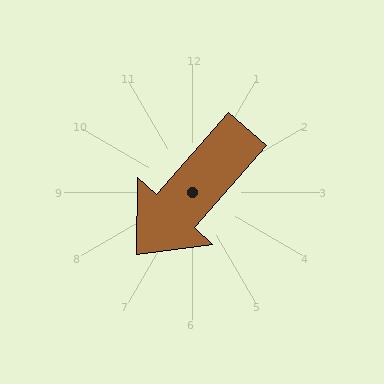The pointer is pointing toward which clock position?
Roughly 7 o'clock.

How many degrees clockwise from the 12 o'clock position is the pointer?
Approximately 222 degrees.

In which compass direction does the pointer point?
Southwest.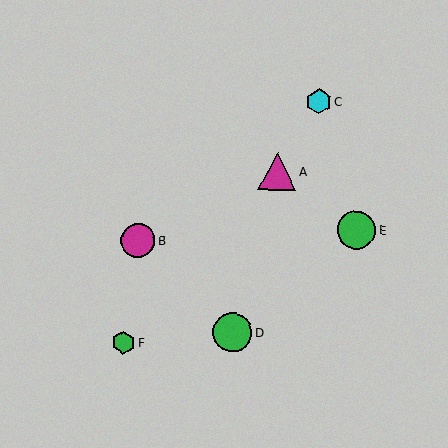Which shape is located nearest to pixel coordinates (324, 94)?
The cyan hexagon (labeled C) at (319, 101) is nearest to that location.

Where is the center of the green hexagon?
The center of the green hexagon is at (124, 343).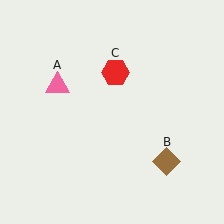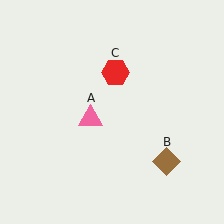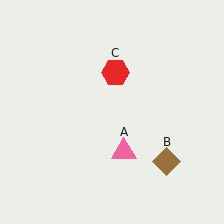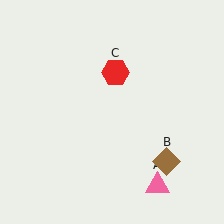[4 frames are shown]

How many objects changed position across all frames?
1 object changed position: pink triangle (object A).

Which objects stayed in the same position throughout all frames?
Brown diamond (object B) and red hexagon (object C) remained stationary.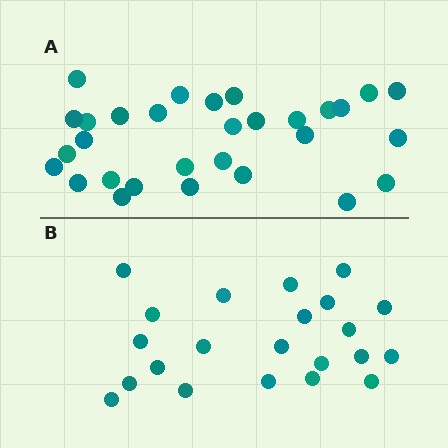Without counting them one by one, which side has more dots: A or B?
Region A (the top region) has more dots.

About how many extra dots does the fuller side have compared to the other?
Region A has roughly 8 or so more dots than region B.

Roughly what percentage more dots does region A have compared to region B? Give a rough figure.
About 35% more.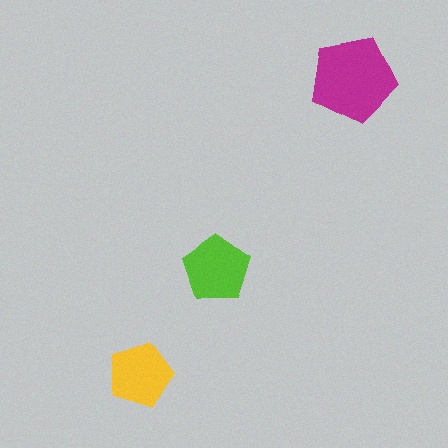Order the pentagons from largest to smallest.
the magenta one, the lime one, the yellow one.